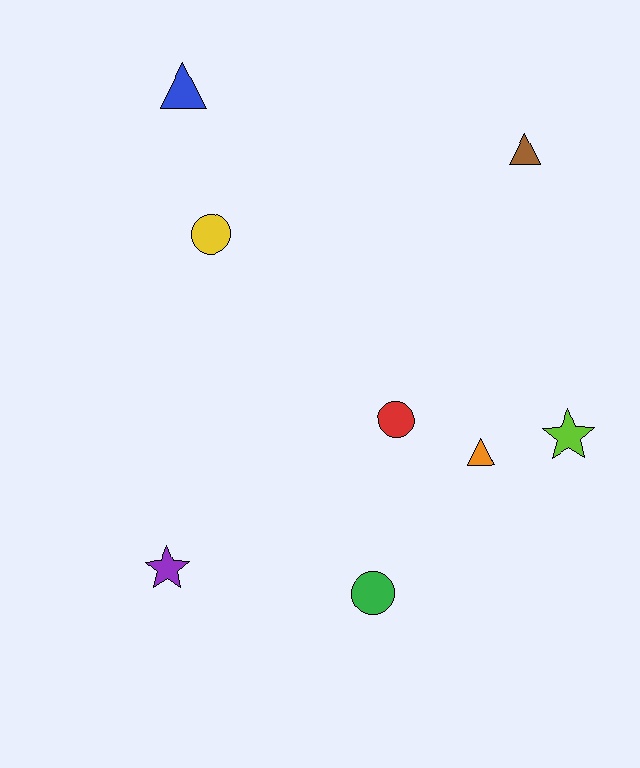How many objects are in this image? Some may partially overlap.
There are 8 objects.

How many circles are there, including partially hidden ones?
There are 3 circles.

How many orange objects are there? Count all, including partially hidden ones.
There is 1 orange object.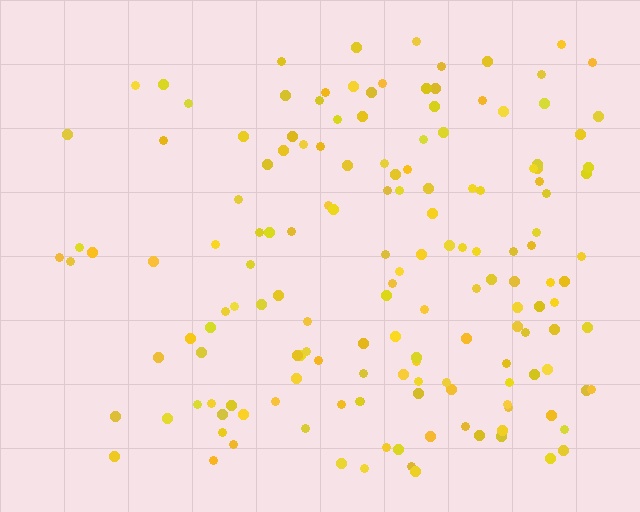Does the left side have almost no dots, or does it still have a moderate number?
Still a moderate number, just noticeably fewer than the right.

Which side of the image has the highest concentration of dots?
The right.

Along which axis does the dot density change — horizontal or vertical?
Horizontal.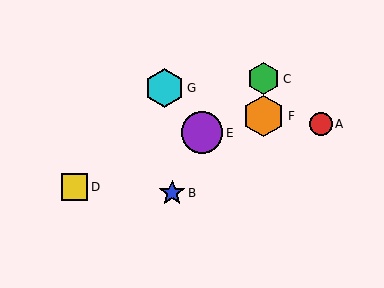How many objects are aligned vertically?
2 objects (C, F) are aligned vertically.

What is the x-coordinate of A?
Object A is at x≈321.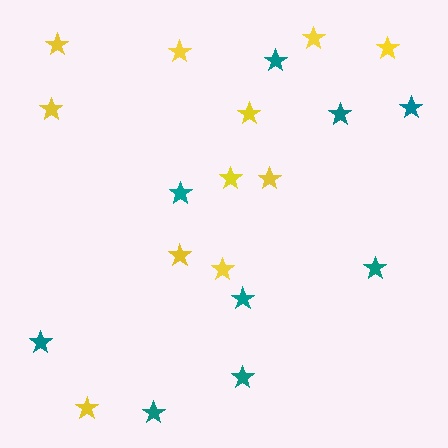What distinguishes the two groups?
There are 2 groups: one group of yellow stars (11) and one group of teal stars (9).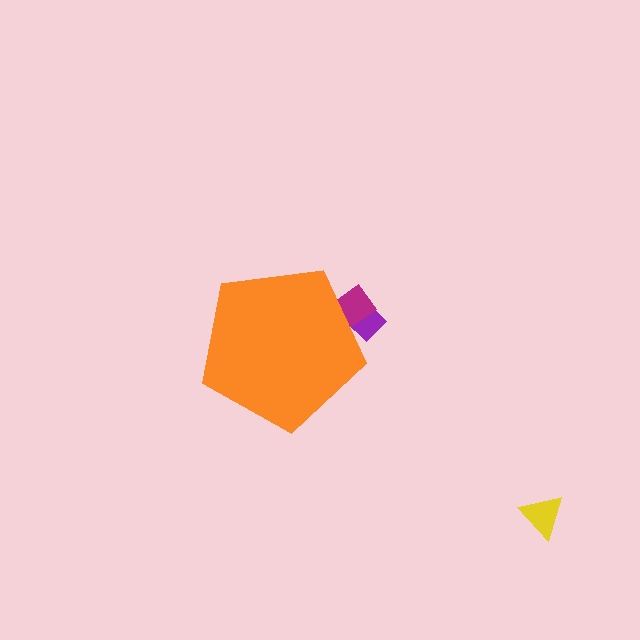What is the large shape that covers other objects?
An orange pentagon.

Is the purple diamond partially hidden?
Yes, the purple diamond is partially hidden behind the orange pentagon.